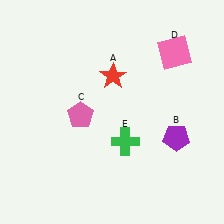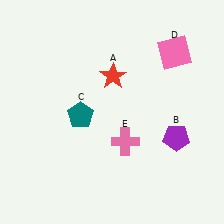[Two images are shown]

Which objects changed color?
C changed from pink to teal. E changed from green to pink.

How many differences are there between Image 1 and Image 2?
There are 2 differences between the two images.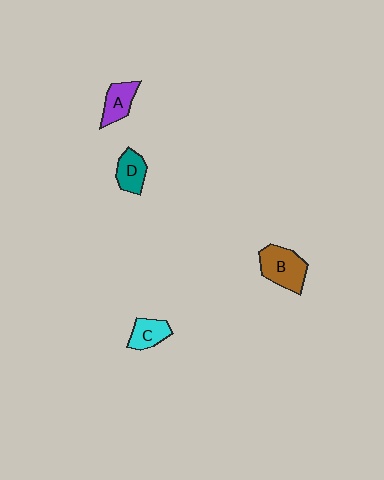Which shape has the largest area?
Shape B (brown).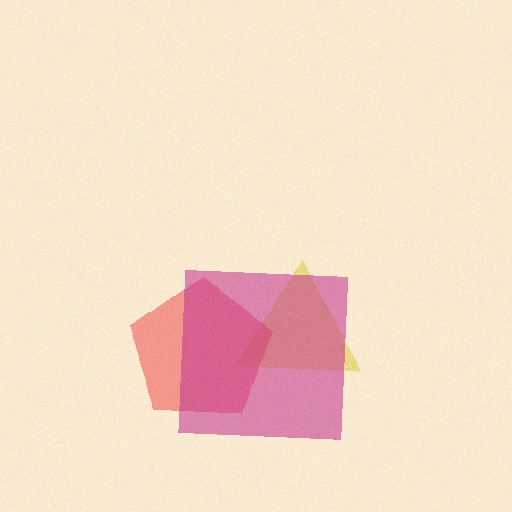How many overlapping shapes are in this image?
There are 3 overlapping shapes in the image.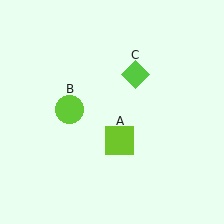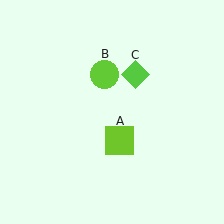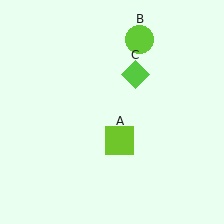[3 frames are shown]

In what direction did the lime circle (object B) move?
The lime circle (object B) moved up and to the right.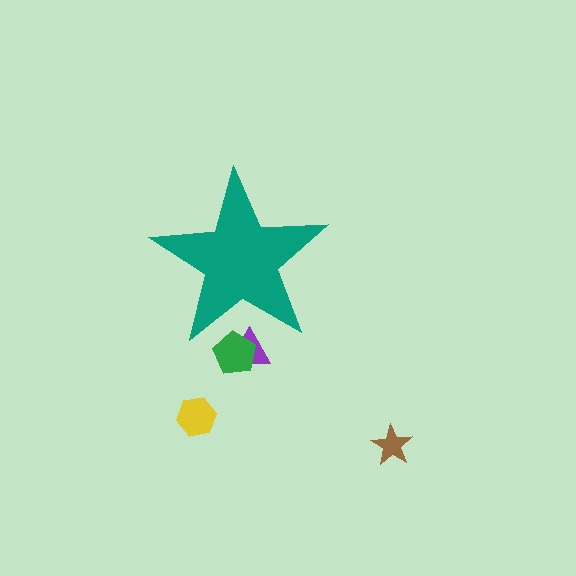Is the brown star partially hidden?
No, the brown star is fully visible.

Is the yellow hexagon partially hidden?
No, the yellow hexagon is fully visible.